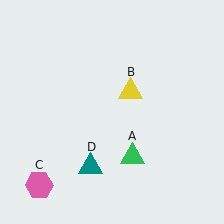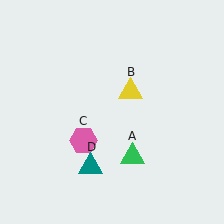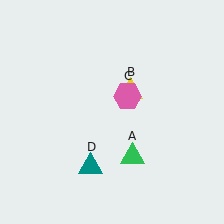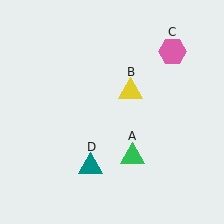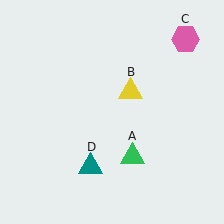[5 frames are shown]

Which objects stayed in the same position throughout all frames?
Green triangle (object A) and yellow triangle (object B) and teal triangle (object D) remained stationary.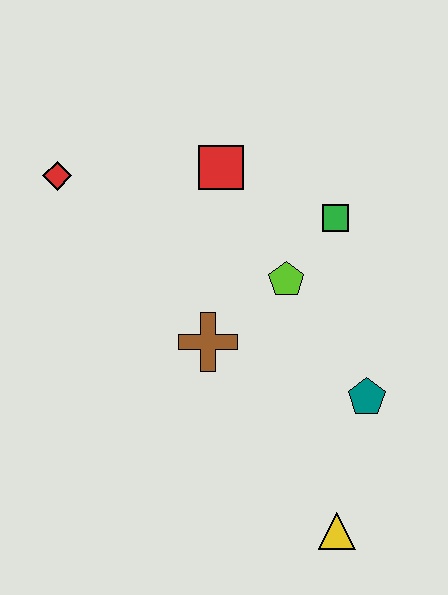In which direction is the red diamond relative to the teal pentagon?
The red diamond is to the left of the teal pentagon.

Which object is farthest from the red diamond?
The yellow triangle is farthest from the red diamond.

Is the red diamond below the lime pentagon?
No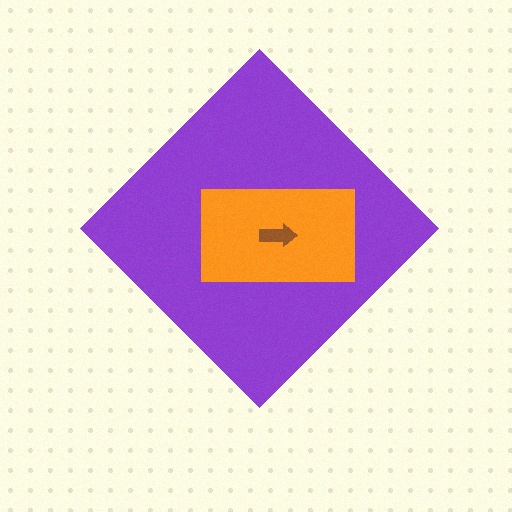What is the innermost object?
The brown arrow.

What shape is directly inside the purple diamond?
The orange rectangle.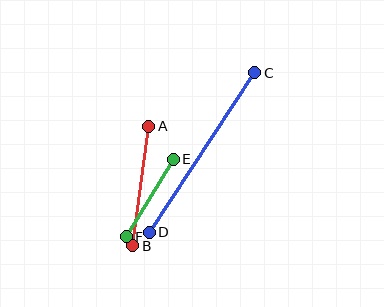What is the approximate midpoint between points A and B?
The midpoint is at approximately (141, 186) pixels.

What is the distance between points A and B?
The distance is approximately 121 pixels.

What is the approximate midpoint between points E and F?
The midpoint is at approximately (150, 198) pixels.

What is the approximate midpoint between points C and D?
The midpoint is at approximately (202, 153) pixels.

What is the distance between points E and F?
The distance is approximately 90 pixels.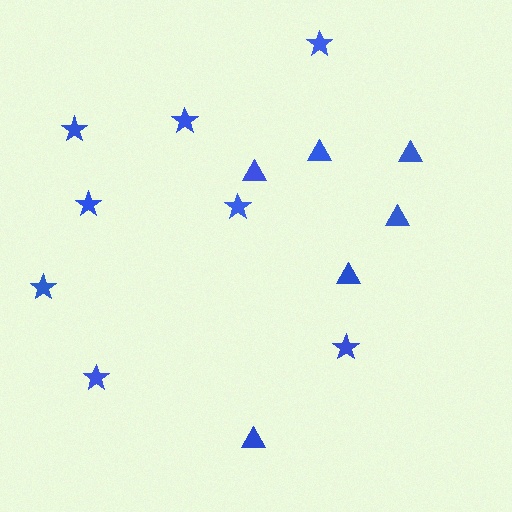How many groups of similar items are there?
There are 2 groups: one group of stars (8) and one group of triangles (6).